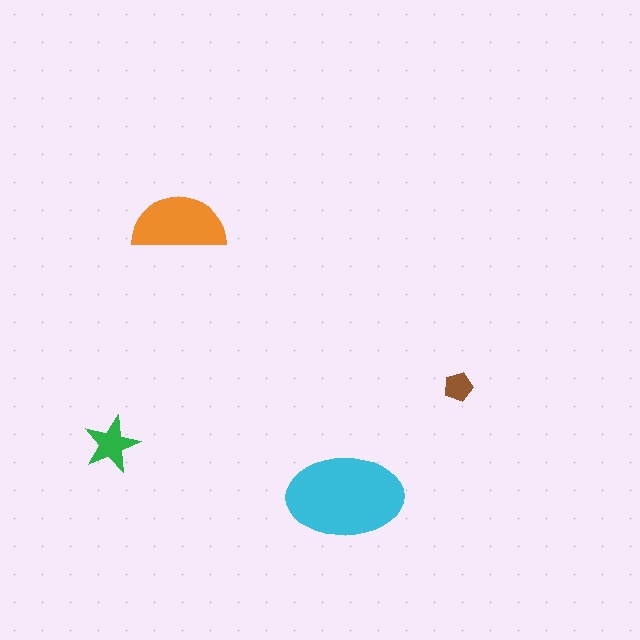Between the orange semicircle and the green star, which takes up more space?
The orange semicircle.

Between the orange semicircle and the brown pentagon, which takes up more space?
The orange semicircle.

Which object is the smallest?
The brown pentagon.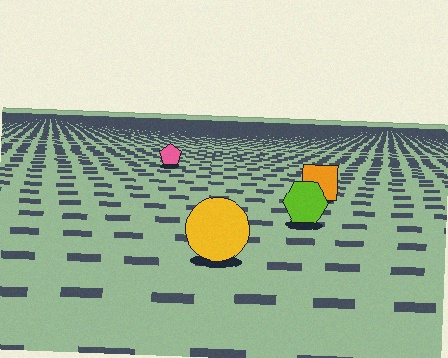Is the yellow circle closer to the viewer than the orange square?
Yes. The yellow circle is closer — you can tell from the texture gradient: the ground texture is coarser near it.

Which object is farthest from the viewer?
The pink pentagon is farthest from the viewer. It appears smaller and the ground texture around it is denser.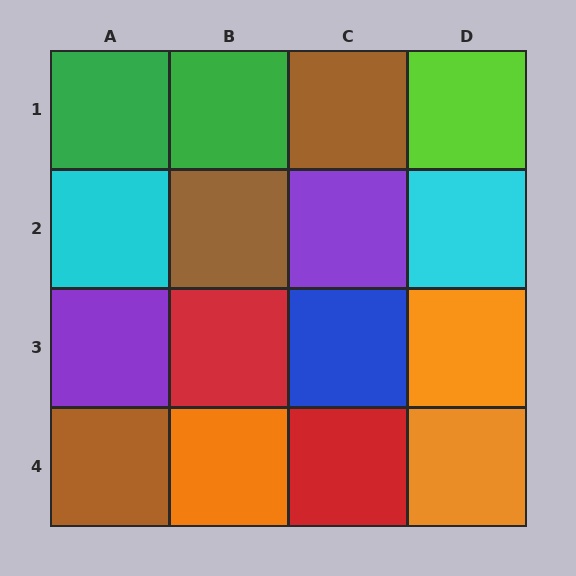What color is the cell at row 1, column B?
Green.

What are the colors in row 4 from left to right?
Brown, orange, red, orange.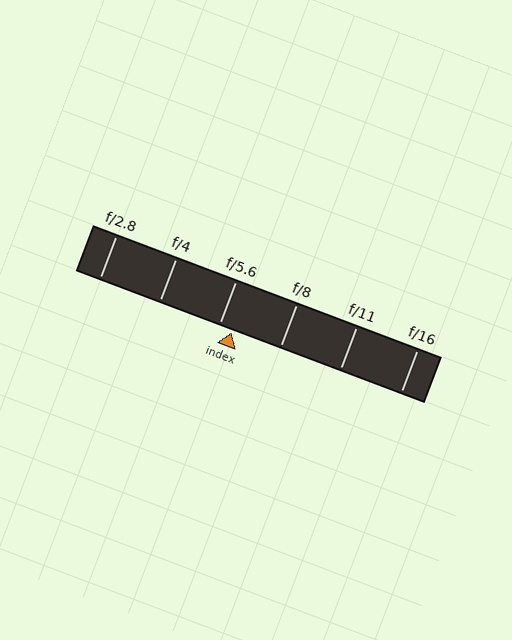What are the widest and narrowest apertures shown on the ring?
The widest aperture shown is f/2.8 and the narrowest is f/16.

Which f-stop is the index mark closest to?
The index mark is closest to f/5.6.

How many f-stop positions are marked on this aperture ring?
There are 6 f-stop positions marked.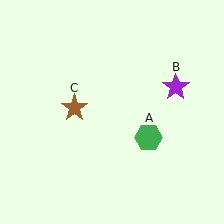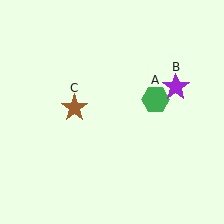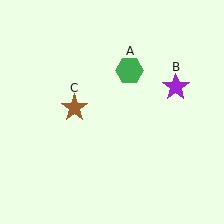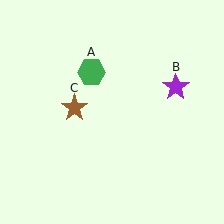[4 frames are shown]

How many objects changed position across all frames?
1 object changed position: green hexagon (object A).